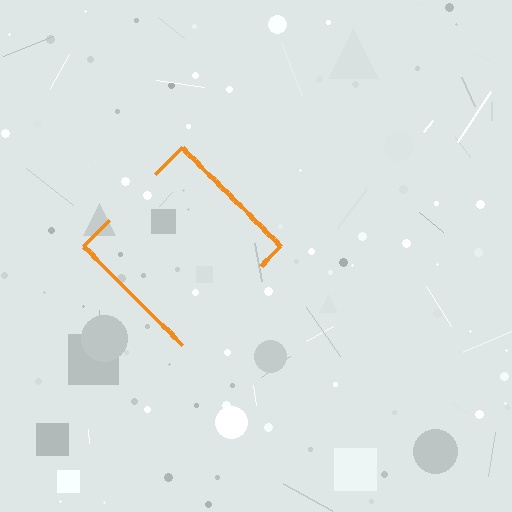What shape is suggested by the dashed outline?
The dashed outline suggests a diamond.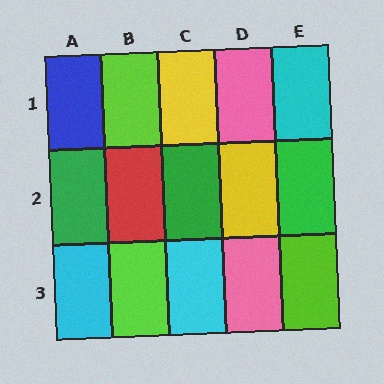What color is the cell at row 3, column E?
Lime.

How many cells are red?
1 cell is red.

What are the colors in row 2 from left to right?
Green, red, green, yellow, green.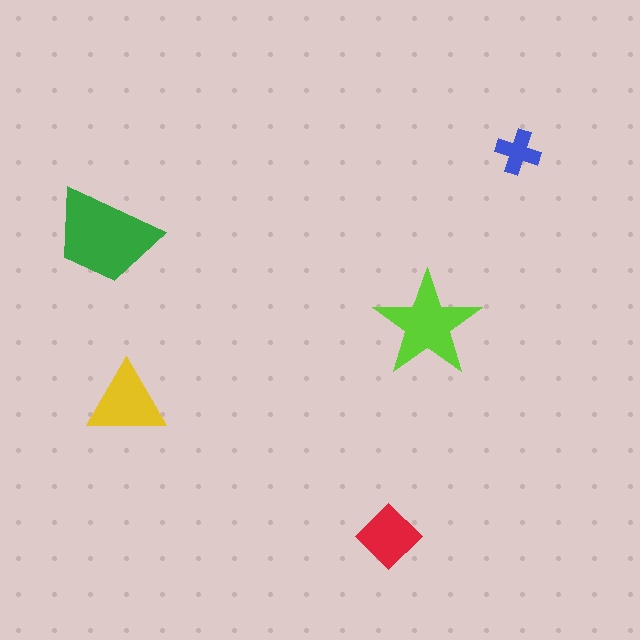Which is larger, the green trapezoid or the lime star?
The green trapezoid.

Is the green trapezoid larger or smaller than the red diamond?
Larger.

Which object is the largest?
The green trapezoid.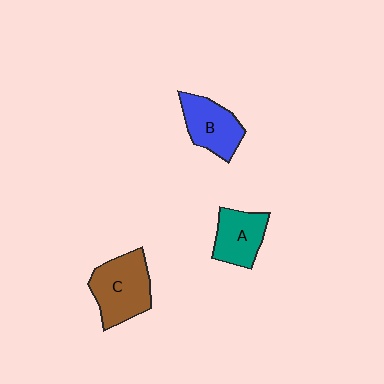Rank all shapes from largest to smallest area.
From largest to smallest: C (brown), B (blue), A (teal).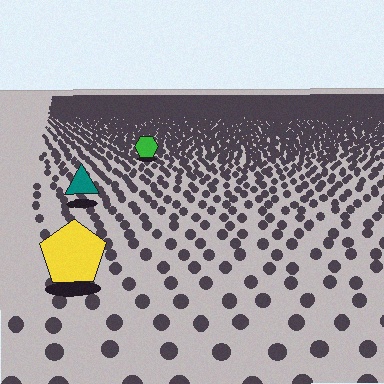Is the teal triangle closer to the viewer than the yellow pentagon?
No. The yellow pentagon is closer — you can tell from the texture gradient: the ground texture is coarser near it.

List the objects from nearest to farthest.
From nearest to farthest: the yellow pentagon, the teal triangle, the green hexagon.